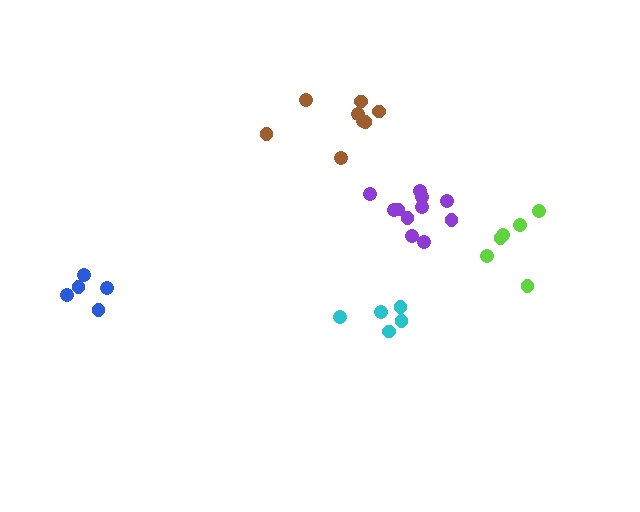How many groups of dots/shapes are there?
There are 5 groups.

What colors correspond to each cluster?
The clusters are colored: blue, brown, purple, cyan, lime.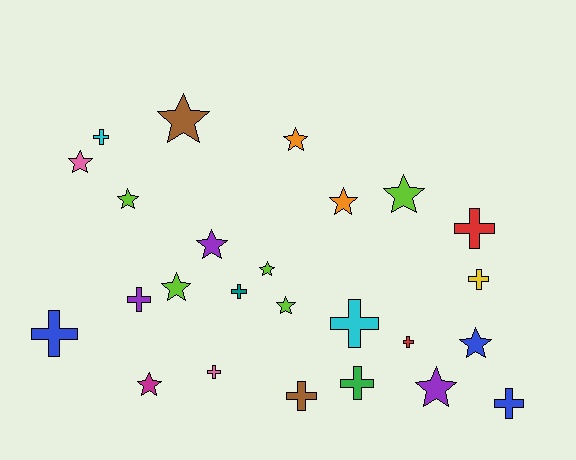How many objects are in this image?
There are 25 objects.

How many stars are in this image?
There are 13 stars.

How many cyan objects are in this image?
There are 2 cyan objects.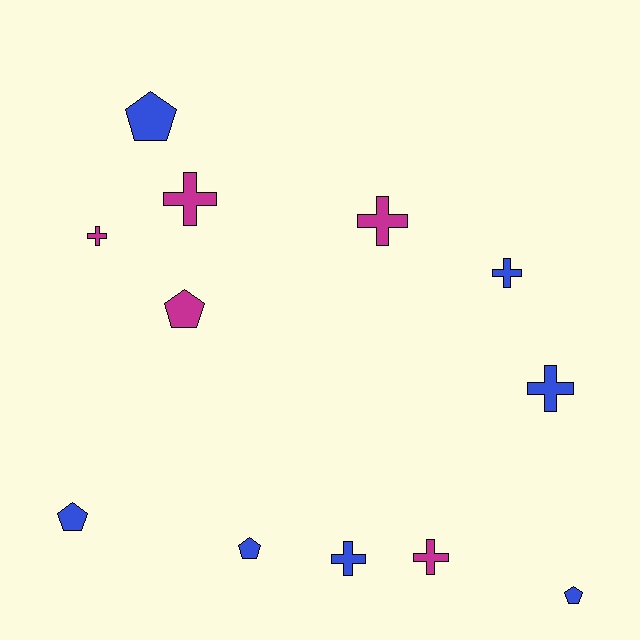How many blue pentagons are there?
There are 4 blue pentagons.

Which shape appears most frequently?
Cross, with 7 objects.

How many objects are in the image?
There are 12 objects.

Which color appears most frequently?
Blue, with 7 objects.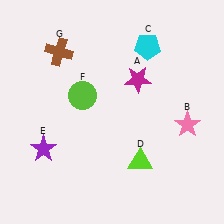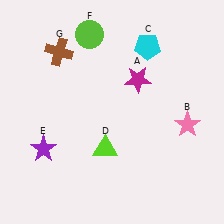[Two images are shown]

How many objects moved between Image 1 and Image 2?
2 objects moved between the two images.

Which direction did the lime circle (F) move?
The lime circle (F) moved up.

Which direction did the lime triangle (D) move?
The lime triangle (D) moved left.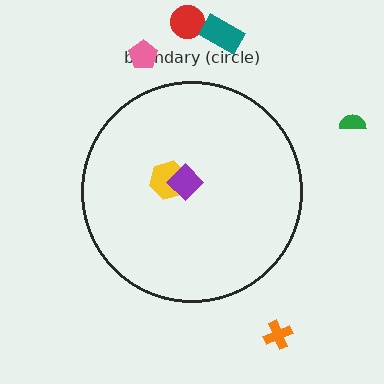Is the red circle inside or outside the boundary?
Outside.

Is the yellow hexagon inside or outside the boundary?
Inside.